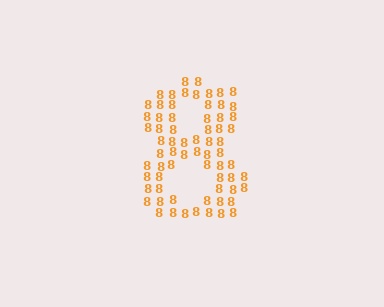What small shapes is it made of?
It is made of small digit 8's.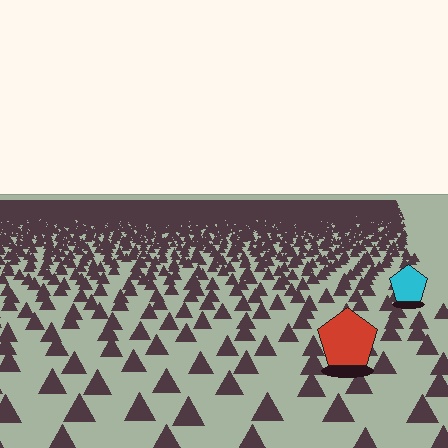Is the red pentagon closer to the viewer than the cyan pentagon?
Yes. The red pentagon is closer — you can tell from the texture gradient: the ground texture is coarser near it.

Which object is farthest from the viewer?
The cyan pentagon is farthest from the viewer. It appears smaller and the ground texture around it is denser.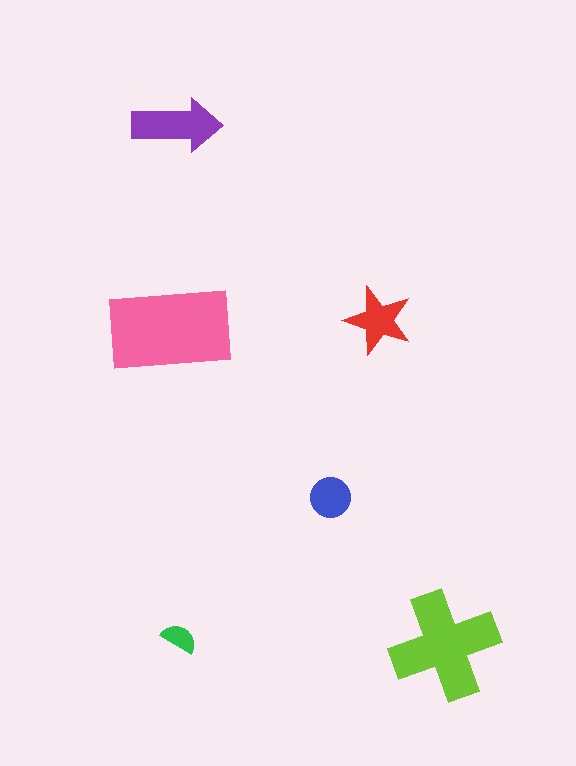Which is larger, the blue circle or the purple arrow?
The purple arrow.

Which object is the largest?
The pink rectangle.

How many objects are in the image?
There are 6 objects in the image.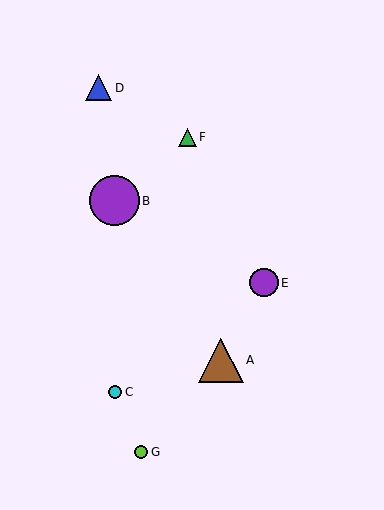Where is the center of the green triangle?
The center of the green triangle is at (187, 137).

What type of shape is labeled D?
Shape D is a blue triangle.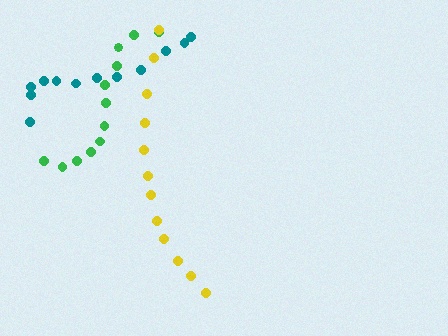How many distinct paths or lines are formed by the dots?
There are 3 distinct paths.